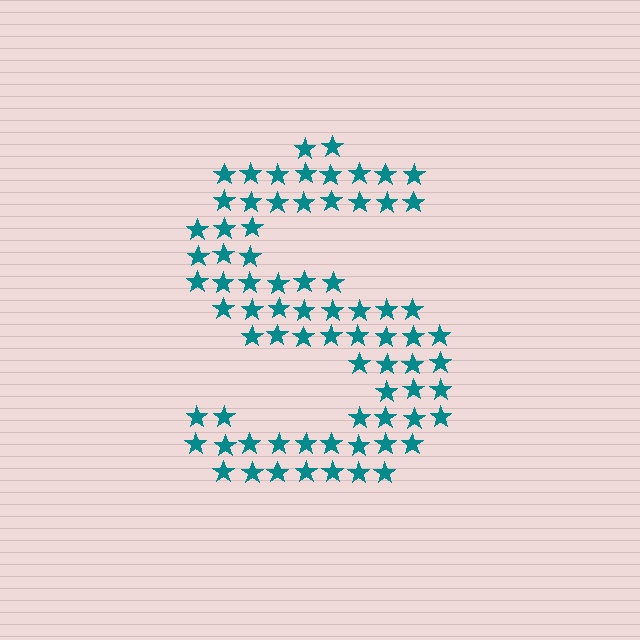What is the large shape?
The large shape is the letter S.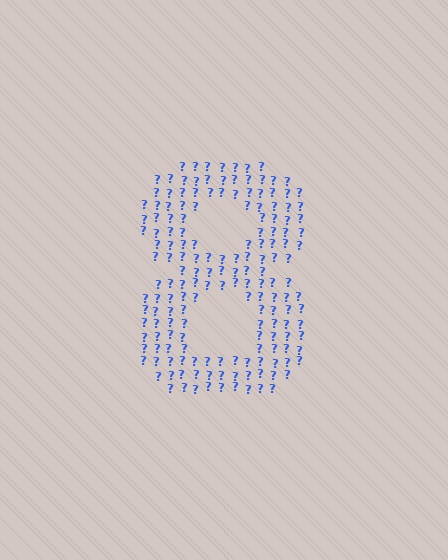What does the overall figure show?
The overall figure shows the digit 8.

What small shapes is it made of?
It is made of small question marks.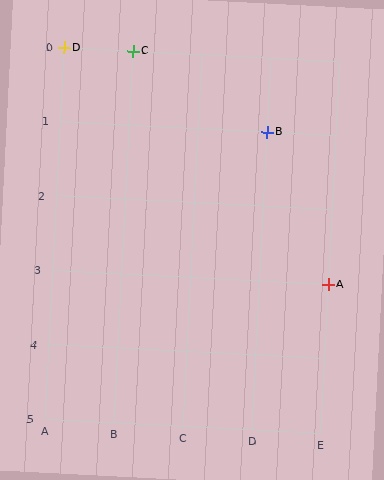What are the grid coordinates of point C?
Point C is at grid coordinates (B, 0).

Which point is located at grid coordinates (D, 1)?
Point B is at (D, 1).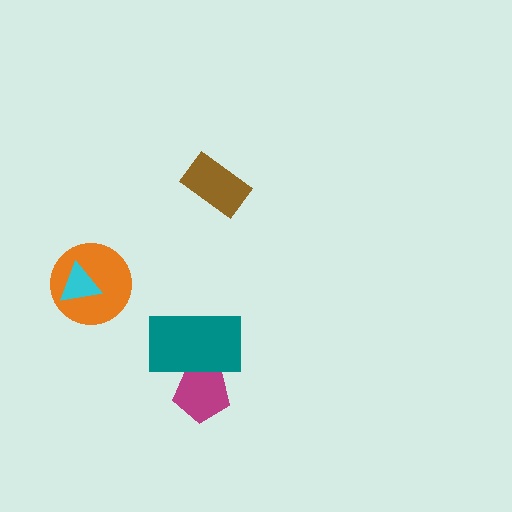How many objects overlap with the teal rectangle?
1 object overlaps with the teal rectangle.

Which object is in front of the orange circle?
The cyan triangle is in front of the orange circle.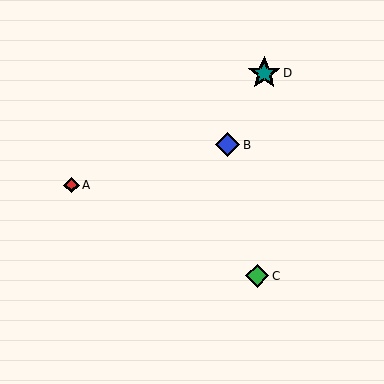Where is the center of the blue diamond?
The center of the blue diamond is at (228, 145).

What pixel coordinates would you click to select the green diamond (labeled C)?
Click at (257, 276) to select the green diamond C.